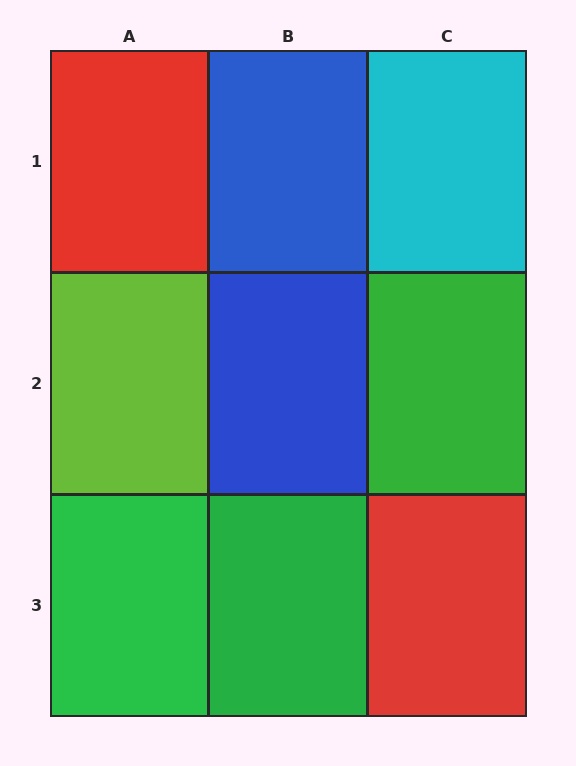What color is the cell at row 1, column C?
Cyan.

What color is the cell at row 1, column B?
Blue.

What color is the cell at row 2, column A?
Lime.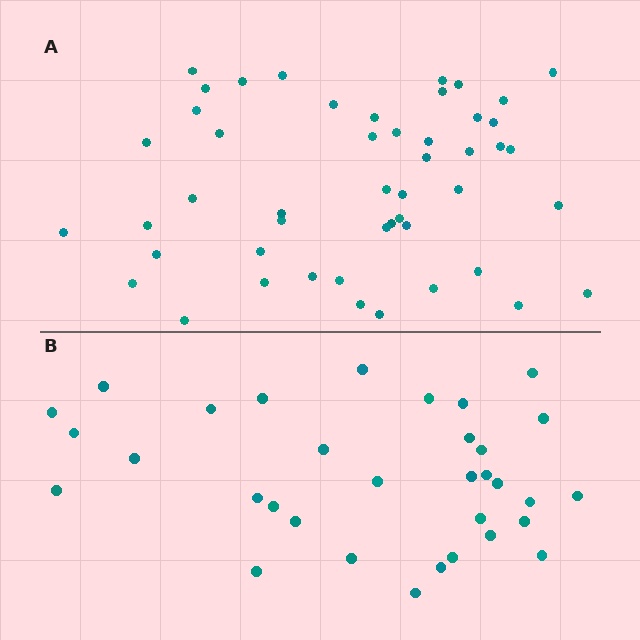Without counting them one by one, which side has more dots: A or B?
Region A (the top region) has more dots.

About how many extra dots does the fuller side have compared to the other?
Region A has approximately 15 more dots than region B.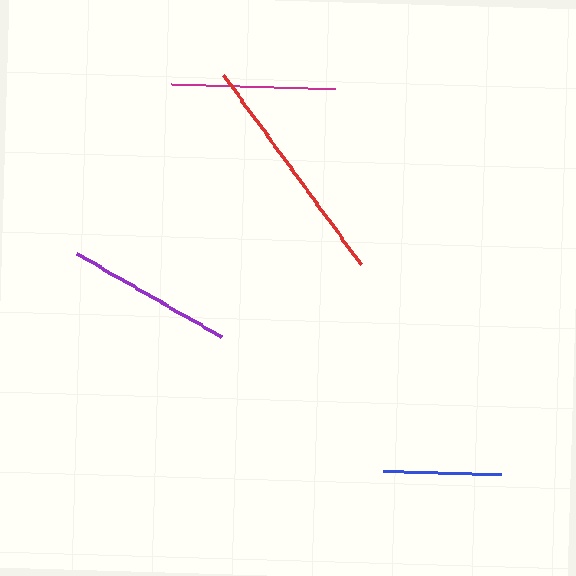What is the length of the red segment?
The red segment is approximately 233 pixels long.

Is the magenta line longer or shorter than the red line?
The red line is longer than the magenta line.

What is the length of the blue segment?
The blue segment is approximately 117 pixels long.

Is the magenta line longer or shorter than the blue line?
The magenta line is longer than the blue line.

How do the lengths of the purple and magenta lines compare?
The purple and magenta lines are approximately the same length.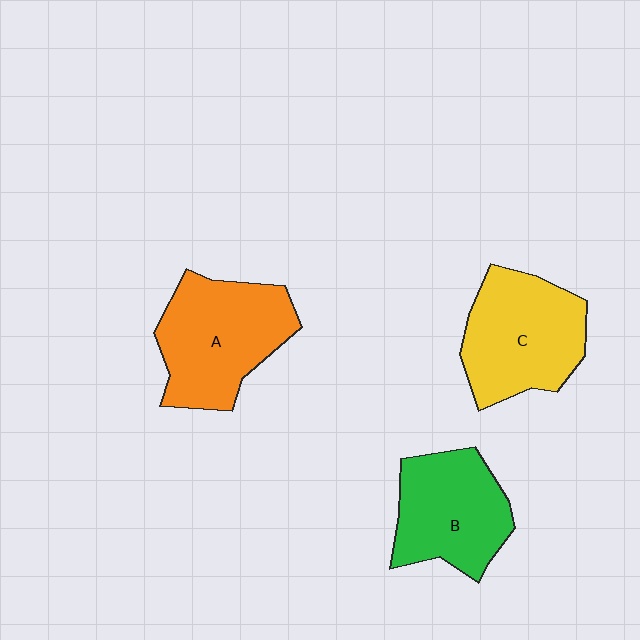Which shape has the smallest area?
Shape B (green).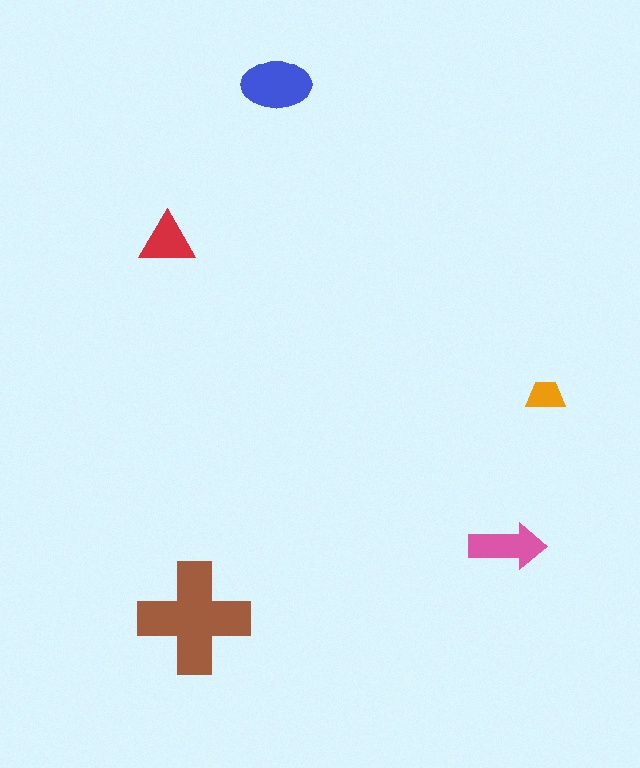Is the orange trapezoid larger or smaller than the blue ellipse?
Smaller.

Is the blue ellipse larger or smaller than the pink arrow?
Larger.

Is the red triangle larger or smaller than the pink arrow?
Smaller.